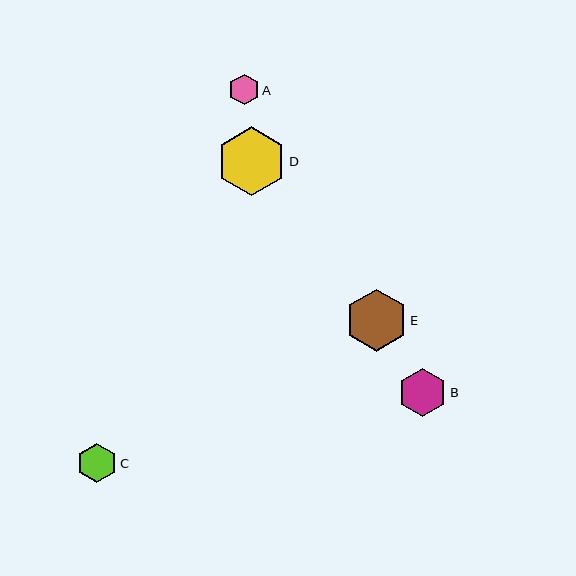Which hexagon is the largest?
Hexagon D is the largest with a size of approximately 69 pixels.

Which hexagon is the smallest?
Hexagon A is the smallest with a size of approximately 30 pixels.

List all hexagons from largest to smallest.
From largest to smallest: D, E, B, C, A.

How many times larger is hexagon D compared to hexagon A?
Hexagon D is approximately 2.3 times the size of hexagon A.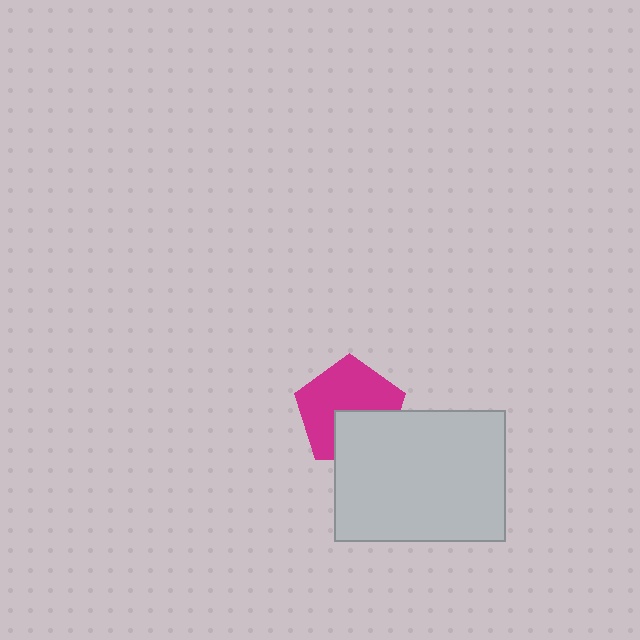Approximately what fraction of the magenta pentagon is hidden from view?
Roughly 36% of the magenta pentagon is hidden behind the light gray rectangle.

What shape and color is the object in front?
The object in front is a light gray rectangle.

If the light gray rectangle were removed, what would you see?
You would see the complete magenta pentagon.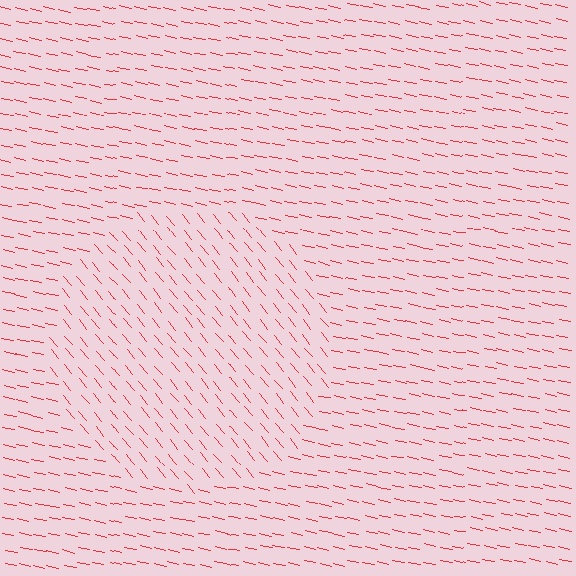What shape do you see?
I see a circle.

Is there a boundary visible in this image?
Yes, there is a texture boundary formed by a change in line orientation.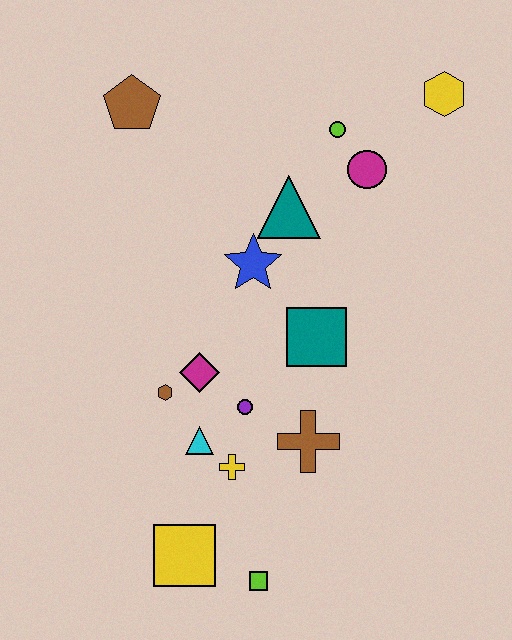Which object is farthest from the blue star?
The lime square is farthest from the blue star.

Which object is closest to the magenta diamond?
The brown hexagon is closest to the magenta diamond.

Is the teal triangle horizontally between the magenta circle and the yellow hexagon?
No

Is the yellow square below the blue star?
Yes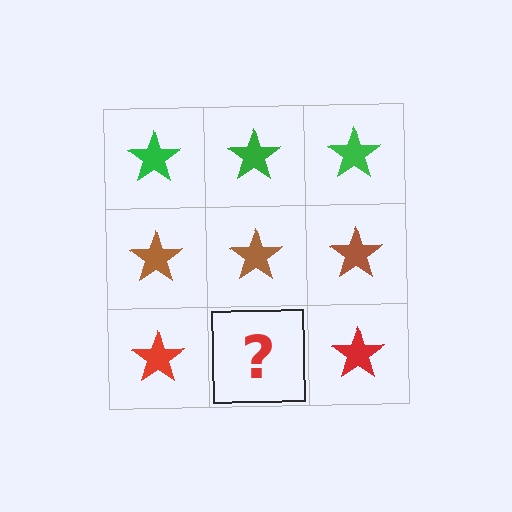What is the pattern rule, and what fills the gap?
The rule is that each row has a consistent color. The gap should be filled with a red star.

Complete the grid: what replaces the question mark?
The question mark should be replaced with a red star.